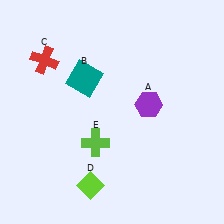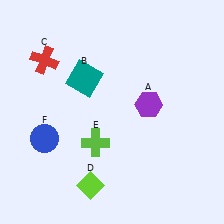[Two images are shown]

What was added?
A blue circle (F) was added in Image 2.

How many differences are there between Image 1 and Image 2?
There is 1 difference between the two images.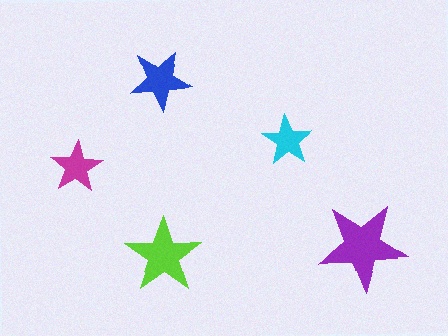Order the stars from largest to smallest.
the purple one, the lime one, the blue one, the magenta one, the cyan one.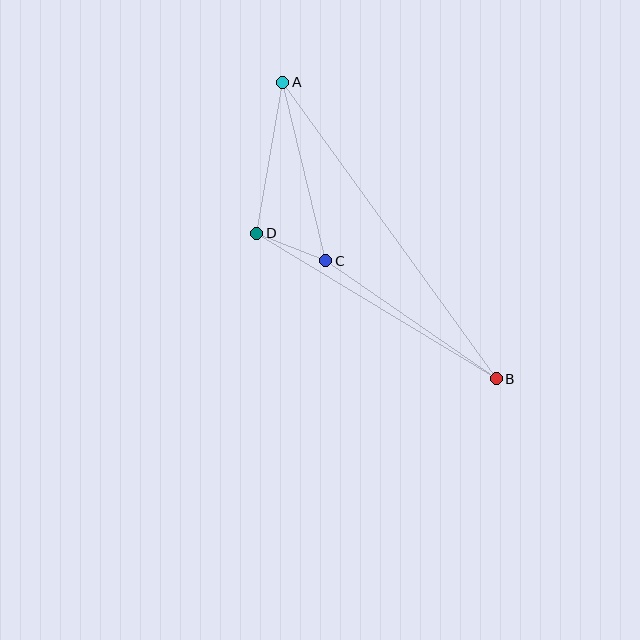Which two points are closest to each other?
Points C and D are closest to each other.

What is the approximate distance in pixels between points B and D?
The distance between B and D is approximately 280 pixels.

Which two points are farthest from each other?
Points A and B are farthest from each other.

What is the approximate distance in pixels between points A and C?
The distance between A and C is approximately 184 pixels.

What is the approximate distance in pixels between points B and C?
The distance between B and C is approximately 207 pixels.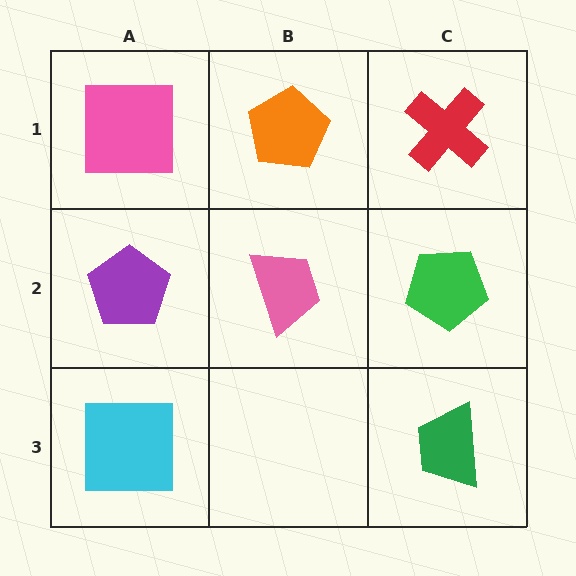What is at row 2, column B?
A pink trapezoid.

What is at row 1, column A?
A pink square.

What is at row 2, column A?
A purple pentagon.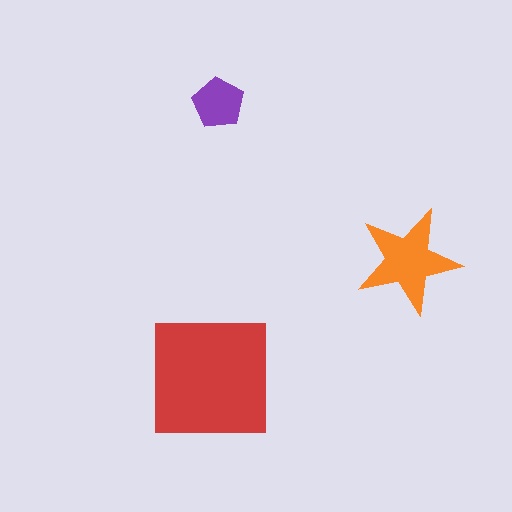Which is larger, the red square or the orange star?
The red square.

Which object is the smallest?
The purple pentagon.